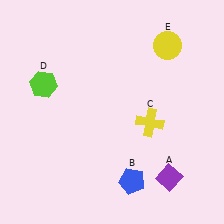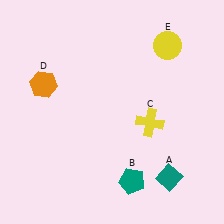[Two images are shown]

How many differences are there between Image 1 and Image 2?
There are 3 differences between the two images.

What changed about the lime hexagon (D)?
In Image 1, D is lime. In Image 2, it changed to orange.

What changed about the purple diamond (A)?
In Image 1, A is purple. In Image 2, it changed to teal.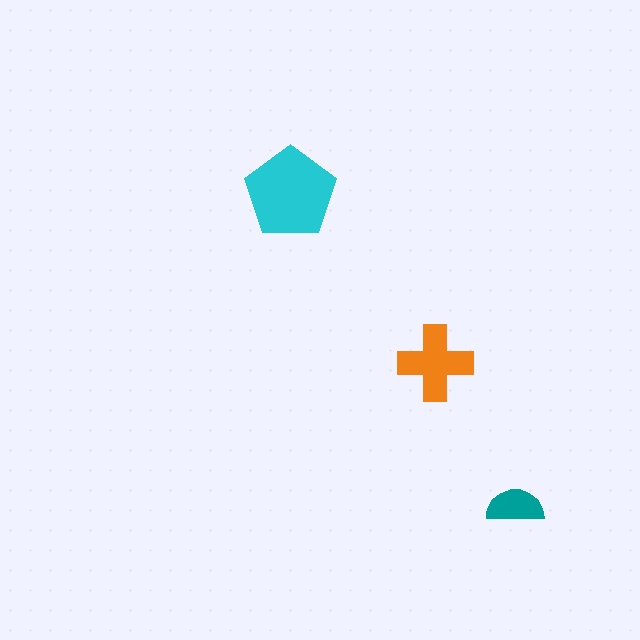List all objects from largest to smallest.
The cyan pentagon, the orange cross, the teal semicircle.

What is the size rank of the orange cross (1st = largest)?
2nd.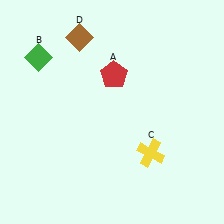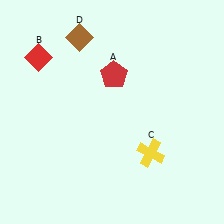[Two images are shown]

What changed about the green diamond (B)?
In Image 1, B is green. In Image 2, it changed to red.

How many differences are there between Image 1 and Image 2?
There is 1 difference between the two images.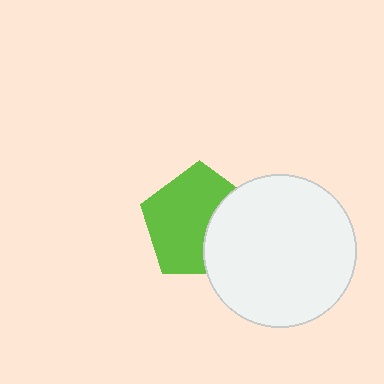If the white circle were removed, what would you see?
You would see the complete lime pentagon.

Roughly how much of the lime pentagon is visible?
Most of it is visible (roughly 65%).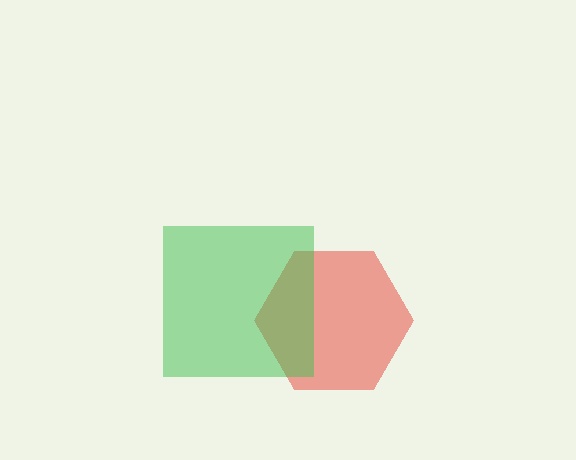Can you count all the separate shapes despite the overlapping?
Yes, there are 2 separate shapes.